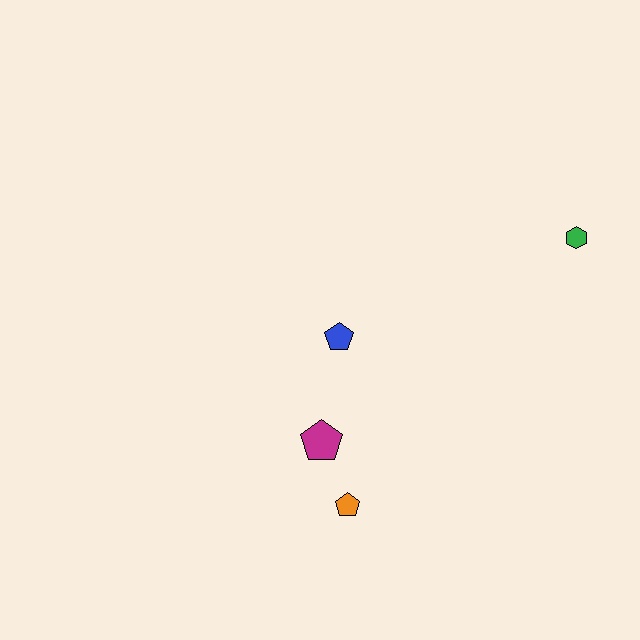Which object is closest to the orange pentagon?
The magenta pentagon is closest to the orange pentagon.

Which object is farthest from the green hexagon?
The orange pentagon is farthest from the green hexagon.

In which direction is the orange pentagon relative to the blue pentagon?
The orange pentagon is below the blue pentagon.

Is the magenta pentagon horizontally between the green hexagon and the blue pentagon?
No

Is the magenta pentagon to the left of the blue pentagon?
Yes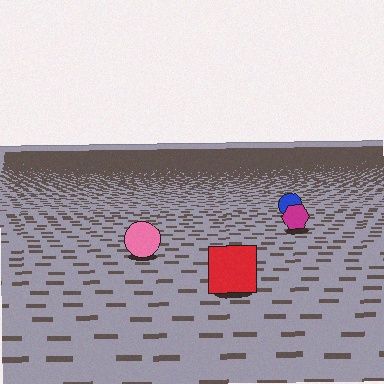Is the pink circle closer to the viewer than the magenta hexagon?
Yes. The pink circle is closer — you can tell from the texture gradient: the ground texture is coarser near it.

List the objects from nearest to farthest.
From nearest to farthest: the red square, the pink circle, the magenta hexagon, the blue circle.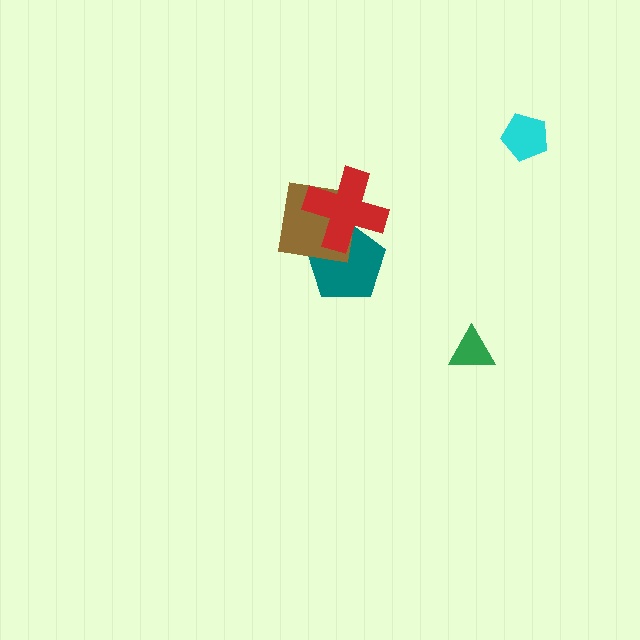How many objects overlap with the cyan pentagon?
0 objects overlap with the cyan pentagon.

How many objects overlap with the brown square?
2 objects overlap with the brown square.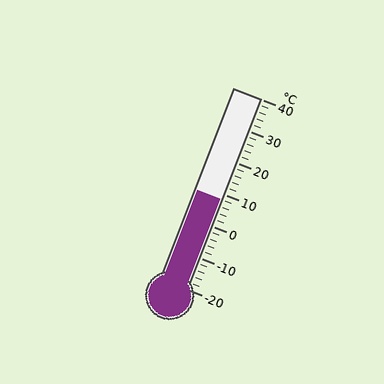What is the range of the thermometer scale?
The thermometer scale ranges from -20°C to 40°C.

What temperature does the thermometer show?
The thermometer shows approximately 8°C.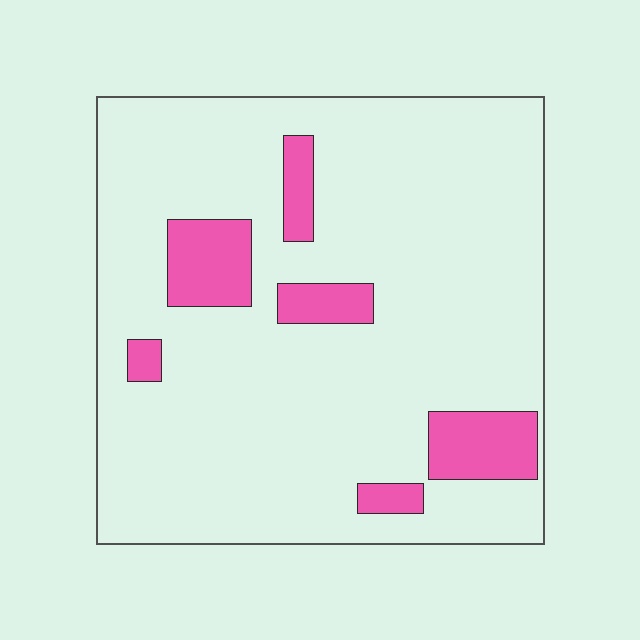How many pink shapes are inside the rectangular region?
6.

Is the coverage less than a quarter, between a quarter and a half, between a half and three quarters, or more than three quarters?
Less than a quarter.